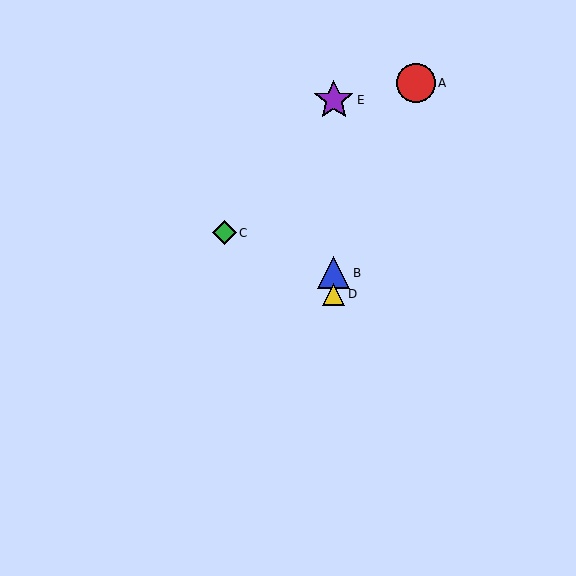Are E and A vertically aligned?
No, E is at x≈334 and A is at x≈416.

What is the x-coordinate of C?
Object C is at x≈225.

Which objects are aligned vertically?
Objects B, D, E are aligned vertically.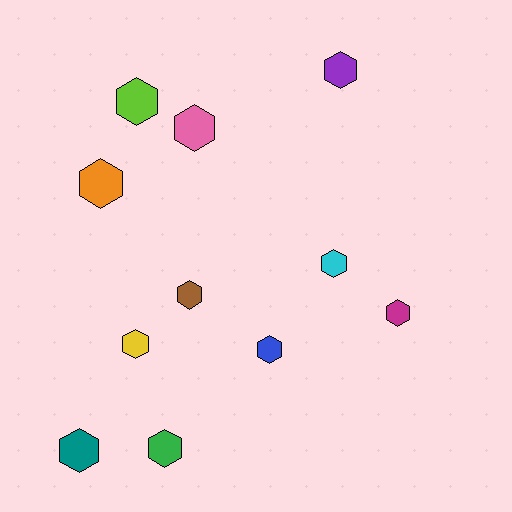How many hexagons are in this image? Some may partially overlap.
There are 11 hexagons.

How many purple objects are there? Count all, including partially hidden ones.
There is 1 purple object.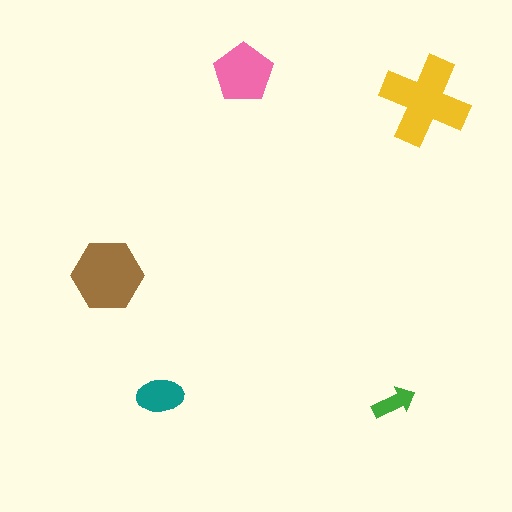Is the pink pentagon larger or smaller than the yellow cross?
Smaller.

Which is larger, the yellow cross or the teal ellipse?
The yellow cross.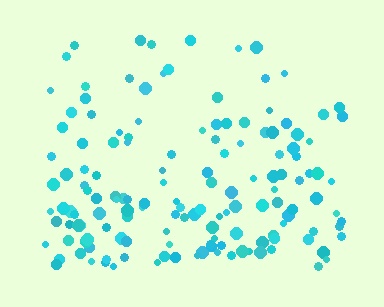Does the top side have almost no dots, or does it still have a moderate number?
Still a moderate number, just noticeably fewer than the bottom.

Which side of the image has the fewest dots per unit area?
The top.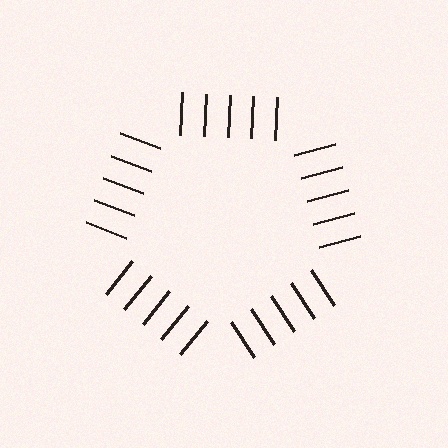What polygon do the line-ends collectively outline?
An illusory pentagon — the line segments terminate on its edges but no continuous stroke is drawn.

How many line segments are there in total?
25 — 5 along each of the 5 edges.